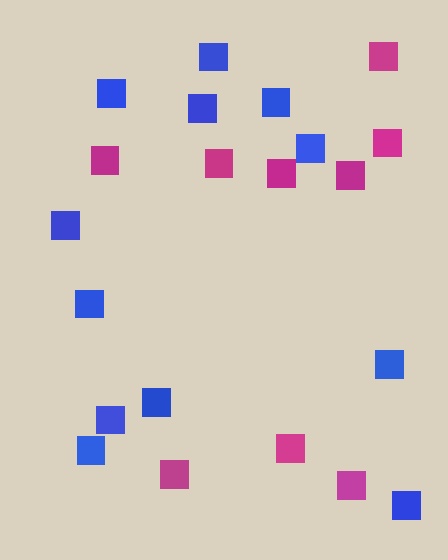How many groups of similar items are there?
There are 2 groups: one group of blue squares (12) and one group of magenta squares (9).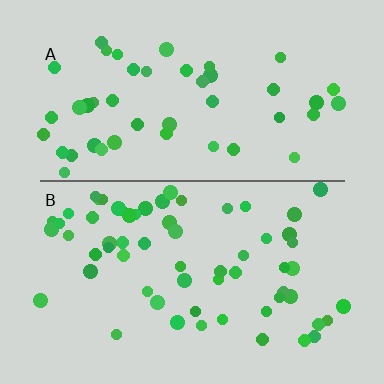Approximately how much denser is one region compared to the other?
Approximately 1.4× — region B over region A.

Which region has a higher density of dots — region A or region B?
B (the bottom).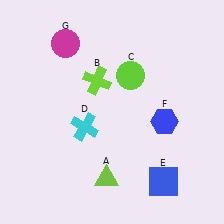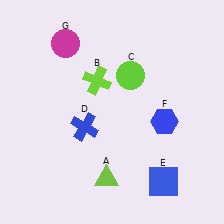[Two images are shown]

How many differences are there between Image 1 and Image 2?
There is 1 difference between the two images.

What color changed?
The cross (D) changed from cyan in Image 1 to blue in Image 2.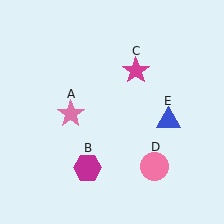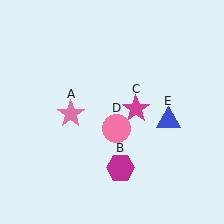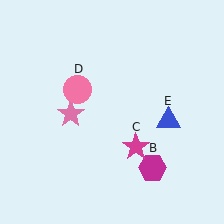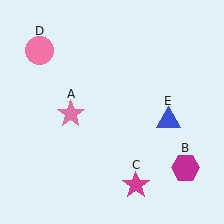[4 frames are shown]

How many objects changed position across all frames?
3 objects changed position: magenta hexagon (object B), magenta star (object C), pink circle (object D).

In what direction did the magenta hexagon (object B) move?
The magenta hexagon (object B) moved right.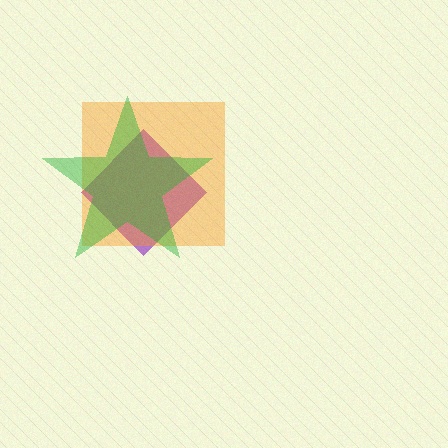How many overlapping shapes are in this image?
There are 3 overlapping shapes in the image.